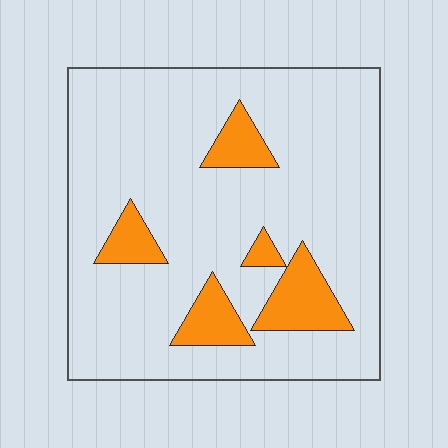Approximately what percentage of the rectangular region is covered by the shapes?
Approximately 15%.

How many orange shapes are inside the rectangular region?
5.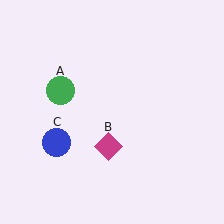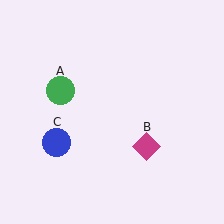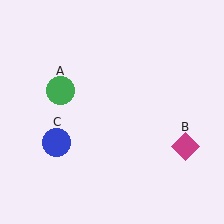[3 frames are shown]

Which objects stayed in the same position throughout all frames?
Green circle (object A) and blue circle (object C) remained stationary.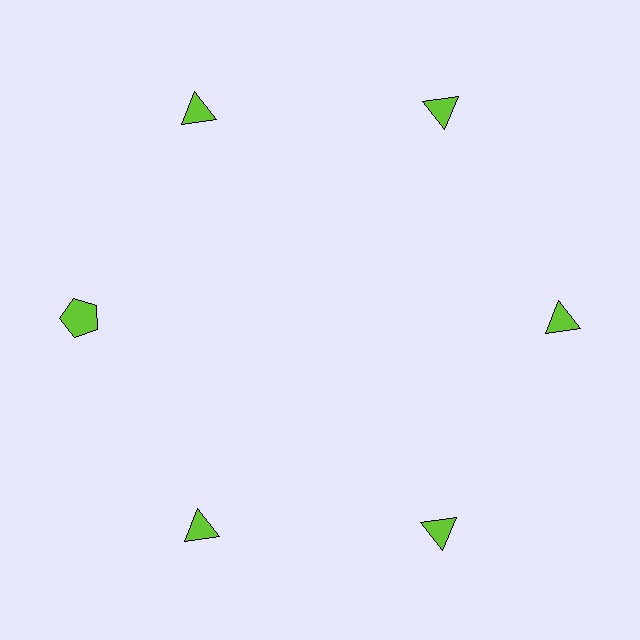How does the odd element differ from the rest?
It has a different shape: pentagon instead of triangle.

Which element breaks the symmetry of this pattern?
The lime pentagon at roughly the 9 o'clock position breaks the symmetry. All other shapes are lime triangles.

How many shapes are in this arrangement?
There are 6 shapes arranged in a ring pattern.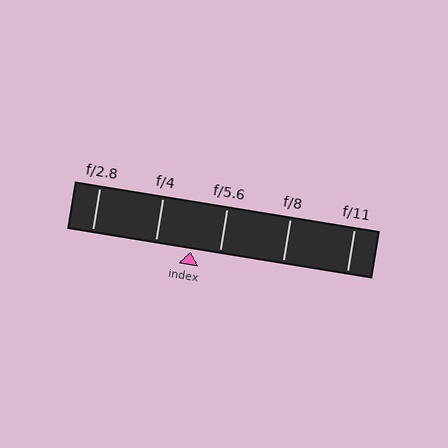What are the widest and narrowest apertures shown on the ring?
The widest aperture shown is f/2.8 and the narrowest is f/11.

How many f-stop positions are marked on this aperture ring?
There are 5 f-stop positions marked.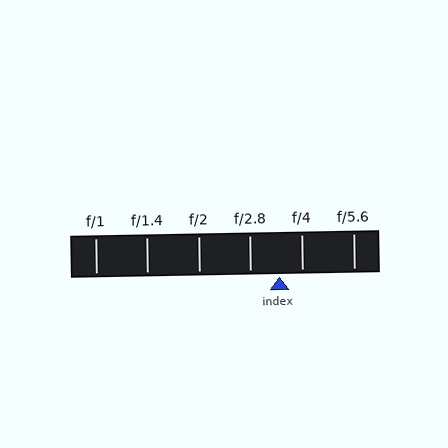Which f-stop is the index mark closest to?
The index mark is closest to f/4.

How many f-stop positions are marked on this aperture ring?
There are 6 f-stop positions marked.